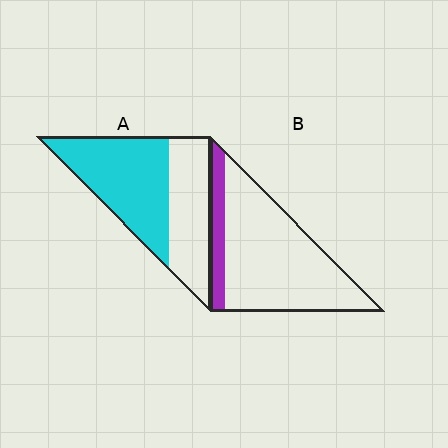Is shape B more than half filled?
No.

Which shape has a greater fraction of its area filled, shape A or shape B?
Shape A.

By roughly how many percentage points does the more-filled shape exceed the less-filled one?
By roughly 40 percentage points (A over B).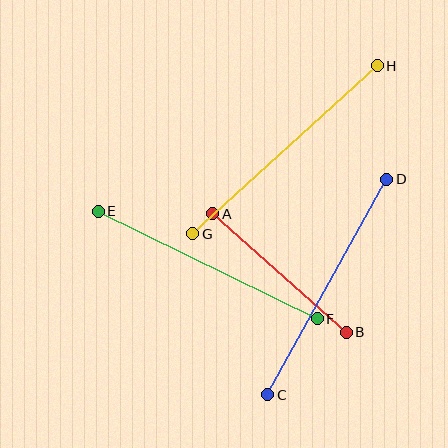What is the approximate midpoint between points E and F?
The midpoint is at approximately (208, 265) pixels.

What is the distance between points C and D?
The distance is approximately 246 pixels.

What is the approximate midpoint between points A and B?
The midpoint is at approximately (280, 273) pixels.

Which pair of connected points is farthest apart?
Points G and H are farthest apart.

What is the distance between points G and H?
The distance is approximately 250 pixels.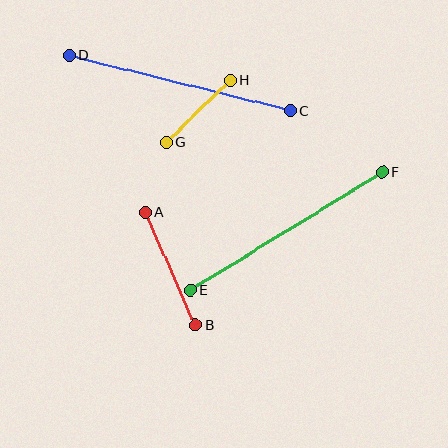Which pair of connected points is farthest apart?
Points C and D are farthest apart.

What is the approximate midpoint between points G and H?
The midpoint is at approximately (198, 111) pixels.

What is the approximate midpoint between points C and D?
The midpoint is at approximately (180, 83) pixels.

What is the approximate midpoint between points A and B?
The midpoint is at approximately (170, 269) pixels.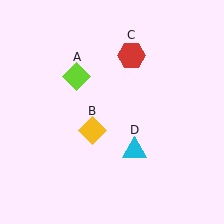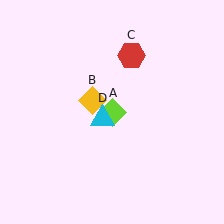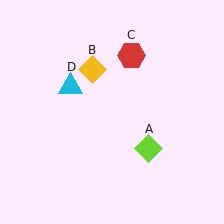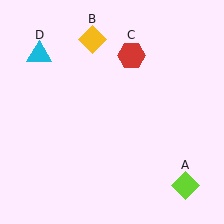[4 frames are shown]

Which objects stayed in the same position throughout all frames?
Red hexagon (object C) remained stationary.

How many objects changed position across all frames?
3 objects changed position: lime diamond (object A), yellow diamond (object B), cyan triangle (object D).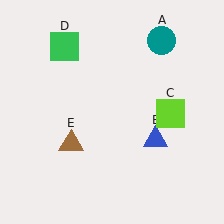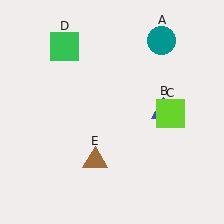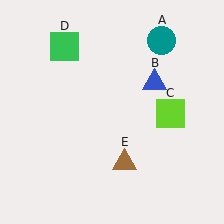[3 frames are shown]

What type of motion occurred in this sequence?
The blue triangle (object B), brown triangle (object E) rotated counterclockwise around the center of the scene.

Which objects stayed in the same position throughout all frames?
Teal circle (object A) and lime square (object C) and green square (object D) remained stationary.